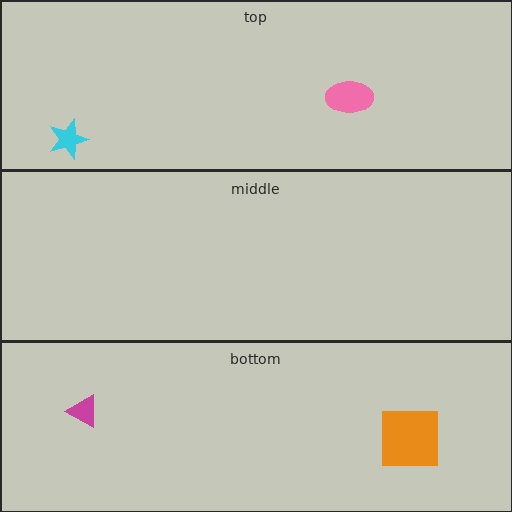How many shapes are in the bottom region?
2.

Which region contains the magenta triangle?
The bottom region.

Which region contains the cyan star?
The top region.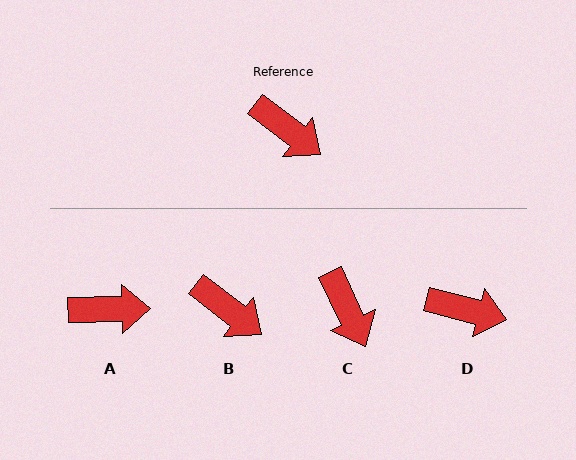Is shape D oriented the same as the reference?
No, it is off by about 23 degrees.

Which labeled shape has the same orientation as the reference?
B.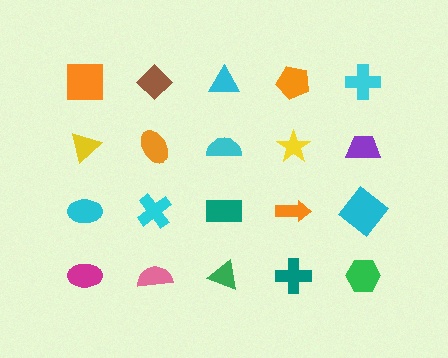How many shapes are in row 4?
5 shapes.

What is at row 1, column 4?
An orange pentagon.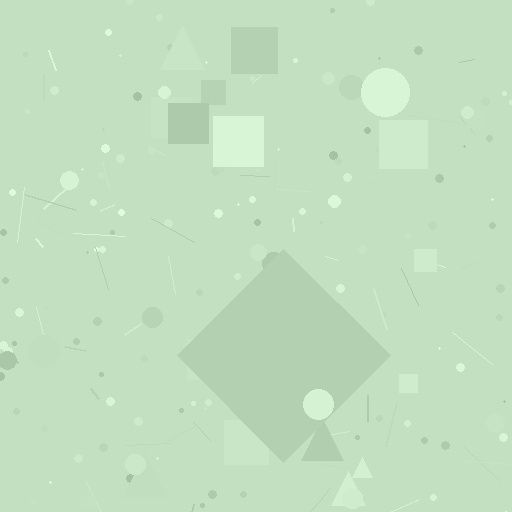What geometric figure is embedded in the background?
A diamond is embedded in the background.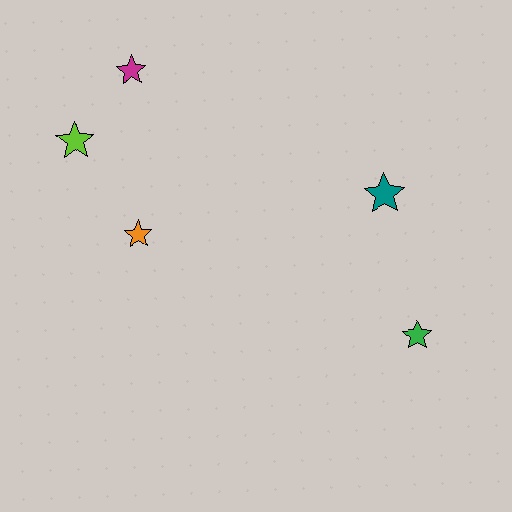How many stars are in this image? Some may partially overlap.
There are 5 stars.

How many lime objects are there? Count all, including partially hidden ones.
There is 1 lime object.